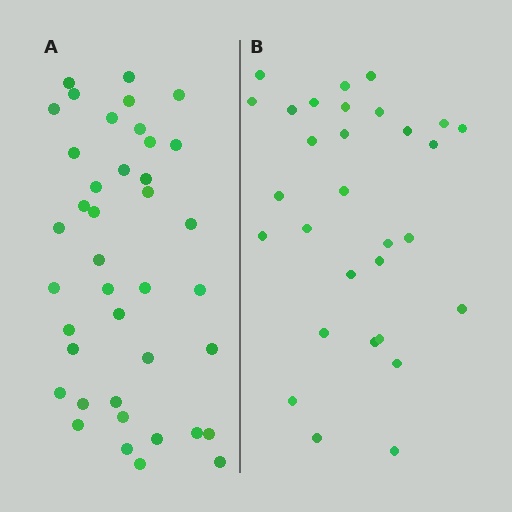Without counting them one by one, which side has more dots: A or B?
Region A (the left region) has more dots.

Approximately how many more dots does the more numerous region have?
Region A has roughly 10 or so more dots than region B.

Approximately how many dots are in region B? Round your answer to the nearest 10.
About 30 dots.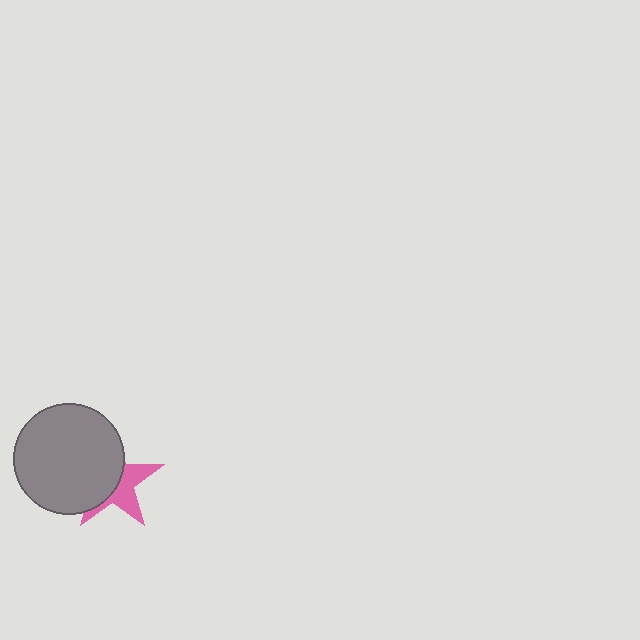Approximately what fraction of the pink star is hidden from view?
Roughly 57% of the pink star is hidden behind the gray circle.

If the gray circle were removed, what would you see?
You would see the complete pink star.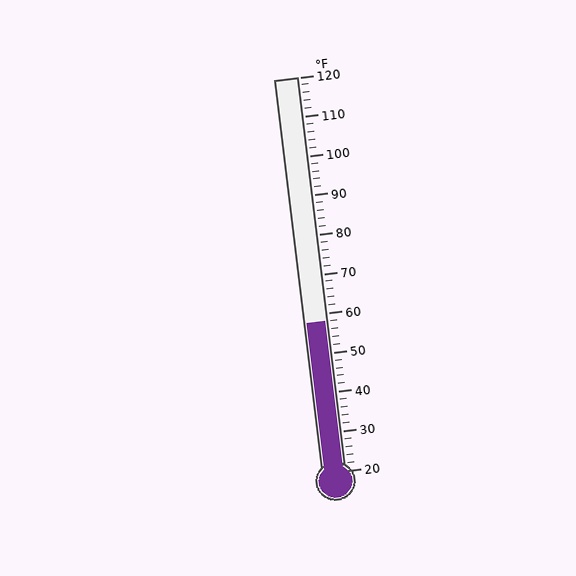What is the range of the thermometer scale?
The thermometer scale ranges from 20°F to 120°F.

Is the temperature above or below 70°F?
The temperature is below 70°F.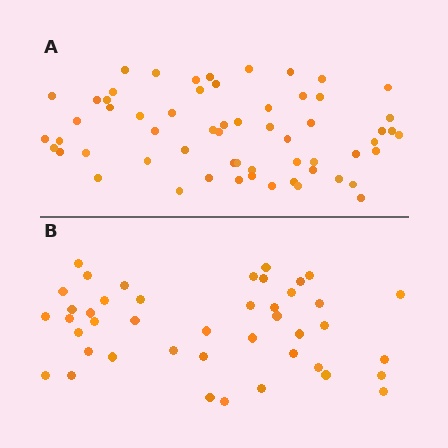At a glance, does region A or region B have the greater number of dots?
Region A (the top region) has more dots.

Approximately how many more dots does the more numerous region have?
Region A has approximately 15 more dots than region B.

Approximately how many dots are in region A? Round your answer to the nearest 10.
About 60 dots.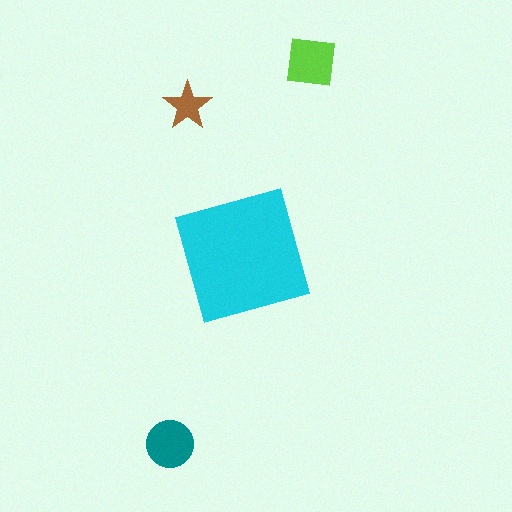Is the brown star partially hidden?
No, the brown star is fully visible.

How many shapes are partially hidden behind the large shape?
0 shapes are partially hidden.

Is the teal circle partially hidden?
No, the teal circle is fully visible.